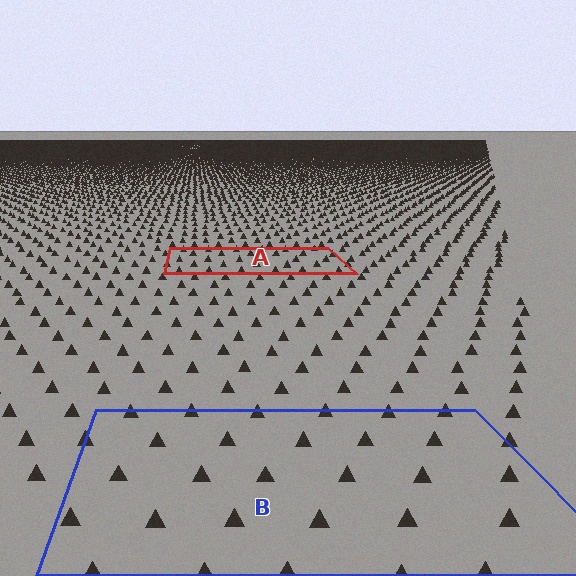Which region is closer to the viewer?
Region B is closer. The texture elements there are larger and more spread out.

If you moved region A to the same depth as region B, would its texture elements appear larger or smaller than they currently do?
They would appear larger. At a closer depth, the same texture elements are projected at a bigger on-screen size.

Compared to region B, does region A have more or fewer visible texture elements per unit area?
Region A has more texture elements per unit area — they are packed more densely because it is farther away.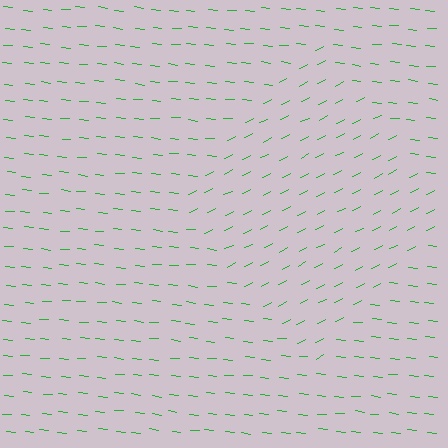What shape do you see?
I see a diamond.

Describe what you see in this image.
The image is filled with small green line segments. A diamond region in the image has lines oriented differently from the surrounding lines, creating a visible texture boundary.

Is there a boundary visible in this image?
Yes, there is a texture boundary formed by a change in line orientation.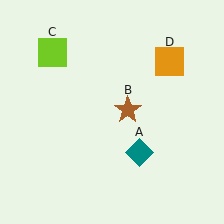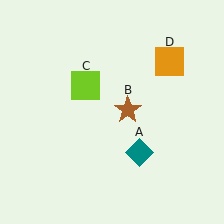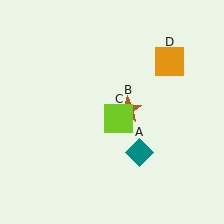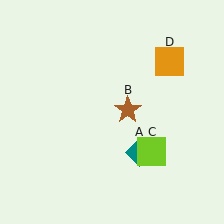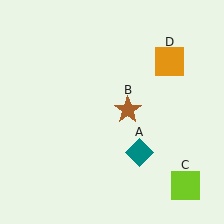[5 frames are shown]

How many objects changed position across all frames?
1 object changed position: lime square (object C).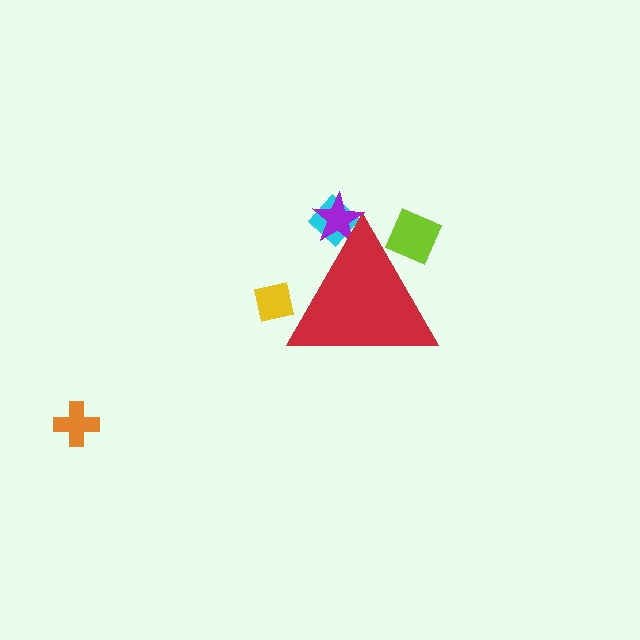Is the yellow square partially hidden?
Yes, the yellow square is partially hidden behind the red triangle.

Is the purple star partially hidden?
Yes, the purple star is partially hidden behind the red triangle.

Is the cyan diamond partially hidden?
Yes, the cyan diamond is partially hidden behind the red triangle.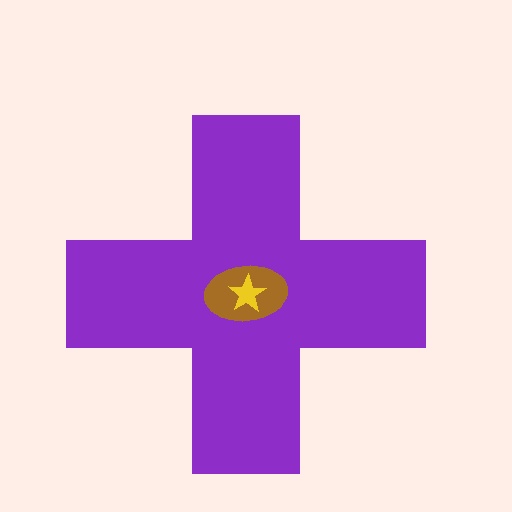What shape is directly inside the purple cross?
The brown ellipse.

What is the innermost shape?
The yellow star.